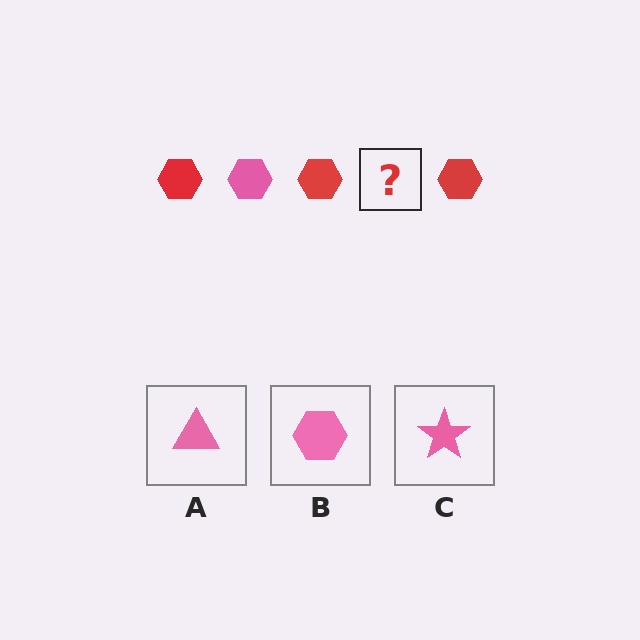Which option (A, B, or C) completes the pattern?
B.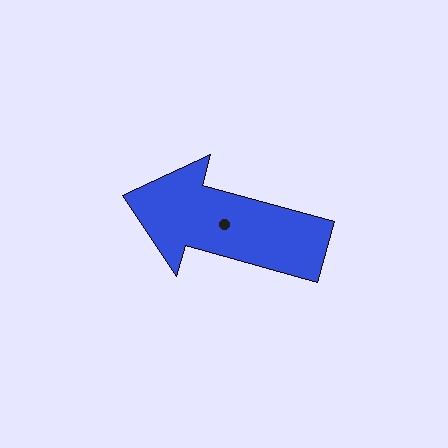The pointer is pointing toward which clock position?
Roughly 10 o'clock.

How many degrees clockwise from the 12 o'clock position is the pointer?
Approximately 286 degrees.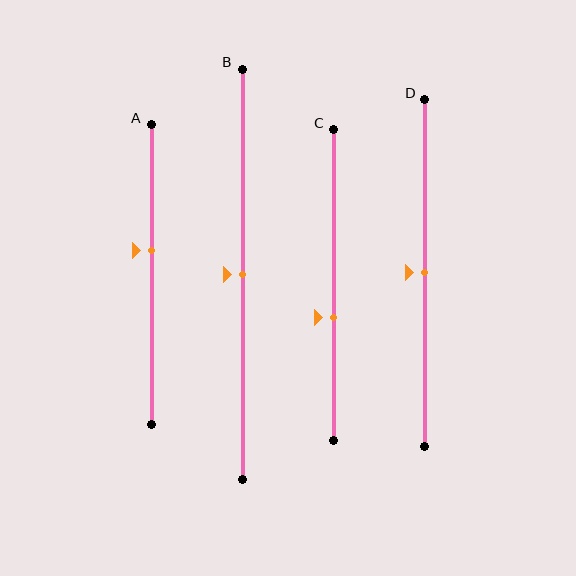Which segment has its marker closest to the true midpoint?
Segment B has its marker closest to the true midpoint.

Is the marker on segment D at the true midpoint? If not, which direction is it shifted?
Yes, the marker on segment D is at the true midpoint.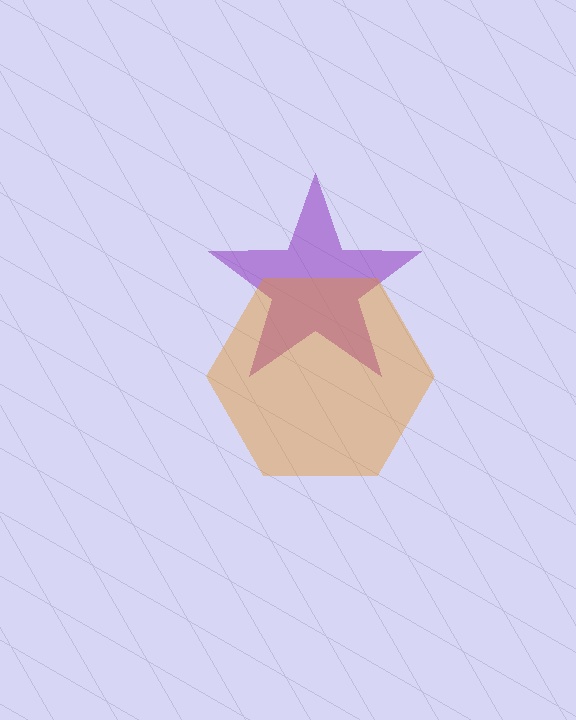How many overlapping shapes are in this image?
There are 2 overlapping shapes in the image.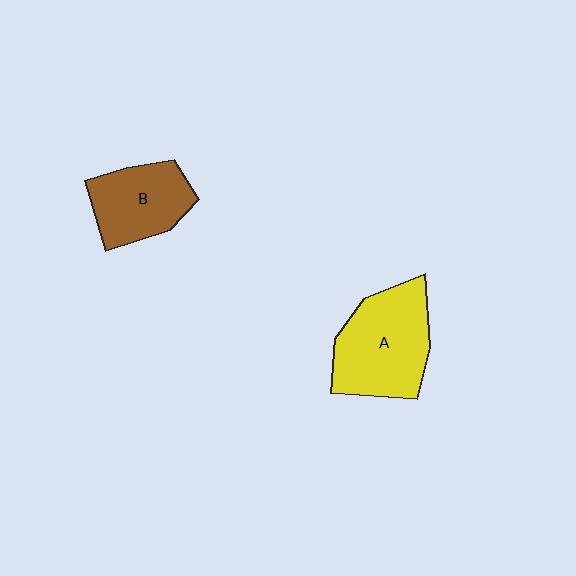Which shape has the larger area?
Shape A (yellow).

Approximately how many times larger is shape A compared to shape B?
Approximately 1.4 times.